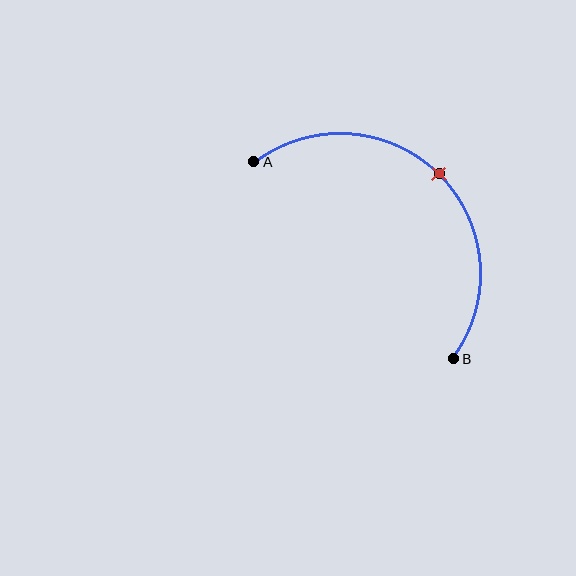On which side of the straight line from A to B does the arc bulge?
The arc bulges above and to the right of the straight line connecting A and B.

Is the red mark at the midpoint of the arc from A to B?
Yes. The red mark lies on the arc at equal arc-length from both A and B — it is the arc midpoint.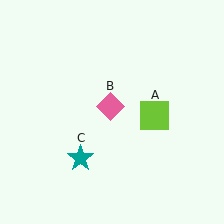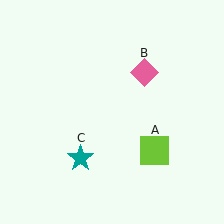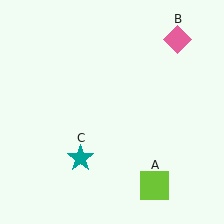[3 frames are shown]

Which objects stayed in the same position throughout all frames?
Teal star (object C) remained stationary.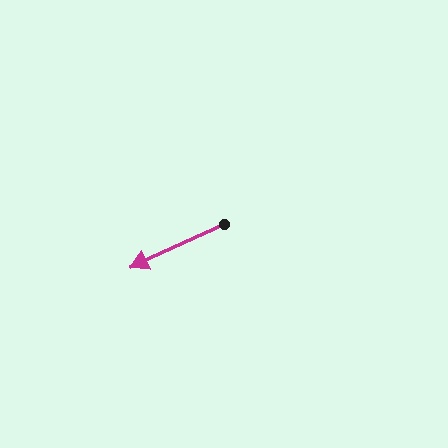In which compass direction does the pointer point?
Southwest.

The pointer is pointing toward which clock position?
Roughly 8 o'clock.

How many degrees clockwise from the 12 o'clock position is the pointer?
Approximately 245 degrees.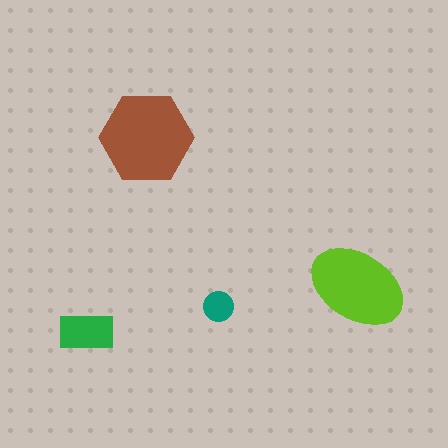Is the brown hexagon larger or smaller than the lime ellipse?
Larger.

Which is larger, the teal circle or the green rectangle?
The green rectangle.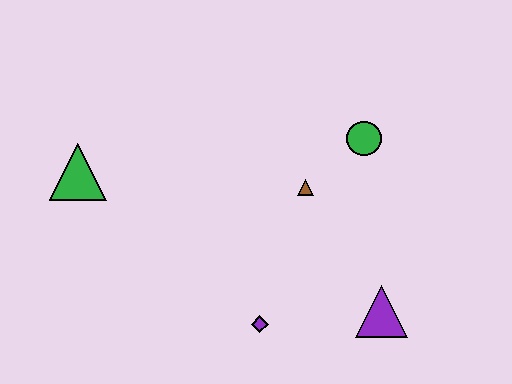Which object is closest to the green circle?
The brown triangle is closest to the green circle.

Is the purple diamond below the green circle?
Yes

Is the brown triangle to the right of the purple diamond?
Yes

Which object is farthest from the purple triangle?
The green triangle is farthest from the purple triangle.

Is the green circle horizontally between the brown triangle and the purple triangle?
Yes